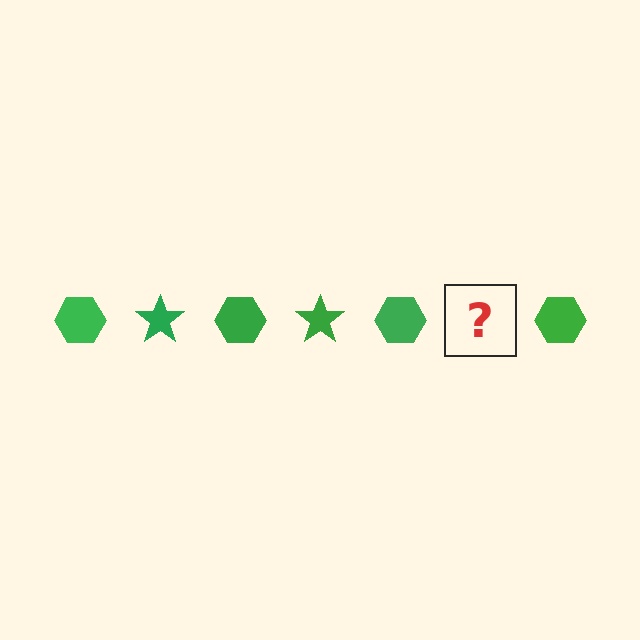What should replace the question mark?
The question mark should be replaced with a green star.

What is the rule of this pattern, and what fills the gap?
The rule is that the pattern cycles through hexagon, star shapes in green. The gap should be filled with a green star.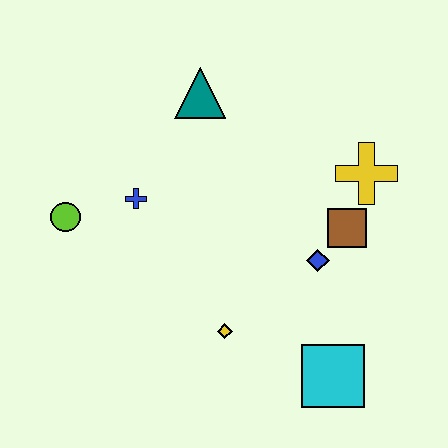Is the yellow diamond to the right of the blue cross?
Yes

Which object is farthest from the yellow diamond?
The teal triangle is farthest from the yellow diamond.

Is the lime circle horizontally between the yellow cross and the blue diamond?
No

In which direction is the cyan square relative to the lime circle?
The cyan square is to the right of the lime circle.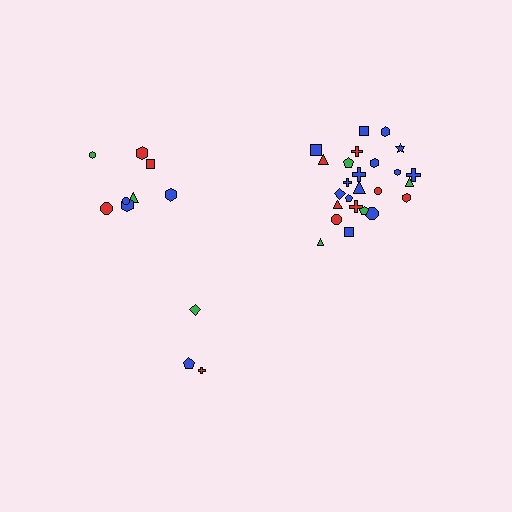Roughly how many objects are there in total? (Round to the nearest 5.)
Roughly 35 objects in total.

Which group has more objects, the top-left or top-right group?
The top-right group.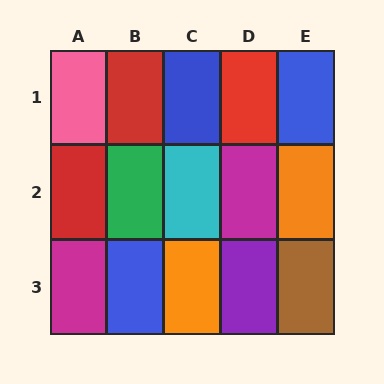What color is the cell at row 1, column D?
Red.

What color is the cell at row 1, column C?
Blue.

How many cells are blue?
3 cells are blue.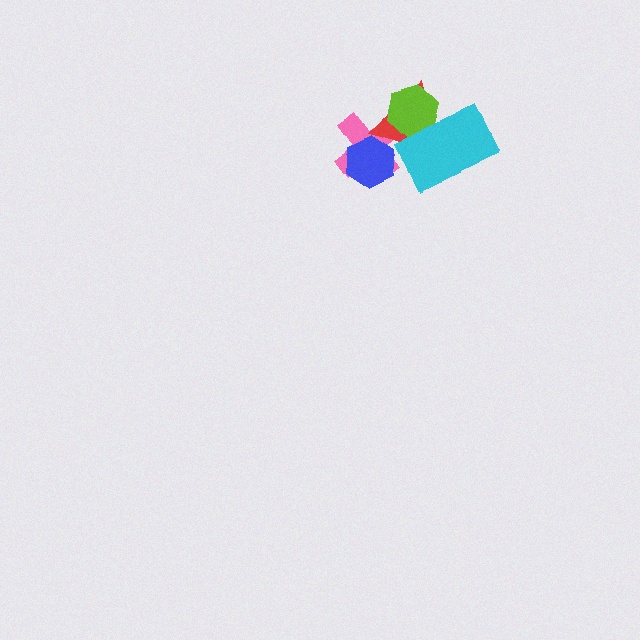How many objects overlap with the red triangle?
4 objects overlap with the red triangle.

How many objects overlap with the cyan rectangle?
2 objects overlap with the cyan rectangle.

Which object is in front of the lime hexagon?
The cyan rectangle is in front of the lime hexagon.